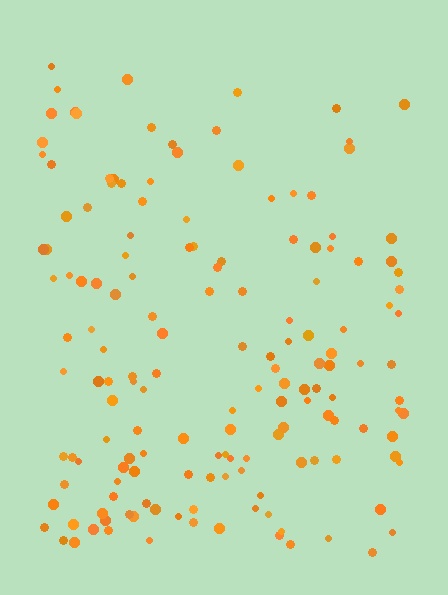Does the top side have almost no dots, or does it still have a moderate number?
Still a moderate number, just noticeably fewer than the bottom.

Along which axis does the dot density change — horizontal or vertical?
Vertical.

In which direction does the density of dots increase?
From top to bottom, with the bottom side densest.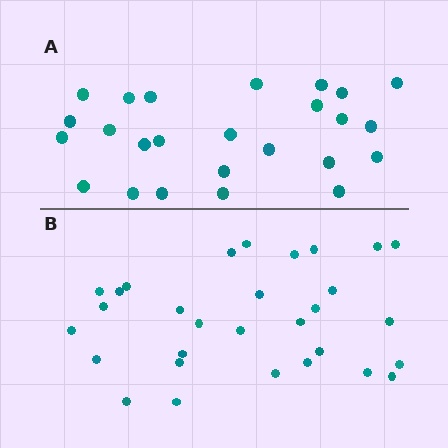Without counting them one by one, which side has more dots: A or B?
Region B (the bottom region) has more dots.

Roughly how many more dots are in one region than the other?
Region B has about 5 more dots than region A.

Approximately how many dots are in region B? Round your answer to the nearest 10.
About 30 dots.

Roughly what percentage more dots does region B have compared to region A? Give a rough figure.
About 20% more.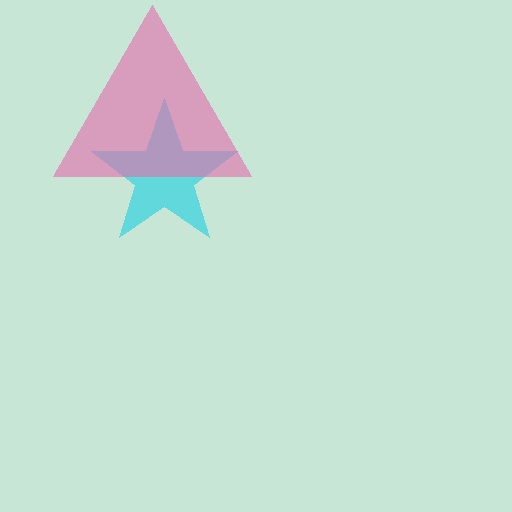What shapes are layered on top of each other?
The layered shapes are: a cyan star, a pink triangle.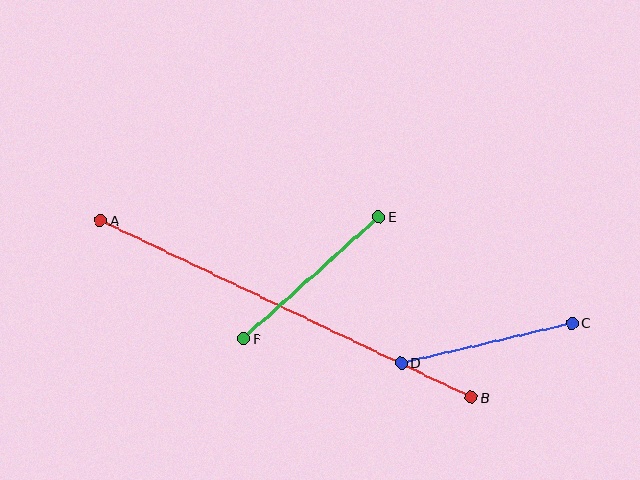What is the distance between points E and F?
The distance is approximately 182 pixels.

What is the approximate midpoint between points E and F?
The midpoint is at approximately (311, 277) pixels.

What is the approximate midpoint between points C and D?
The midpoint is at approximately (487, 343) pixels.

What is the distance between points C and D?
The distance is approximately 175 pixels.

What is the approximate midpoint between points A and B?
The midpoint is at approximately (286, 309) pixels.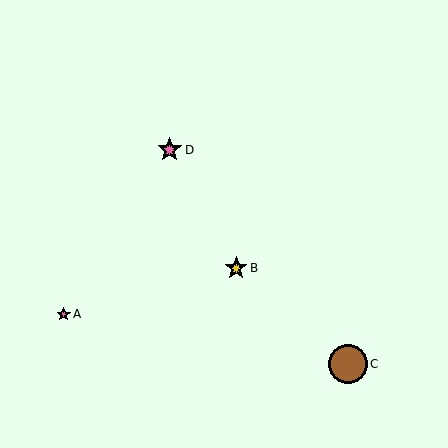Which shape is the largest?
The brown circle (labeled C) is the largest.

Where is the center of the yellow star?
The center of the yellow star is at (236, 268).